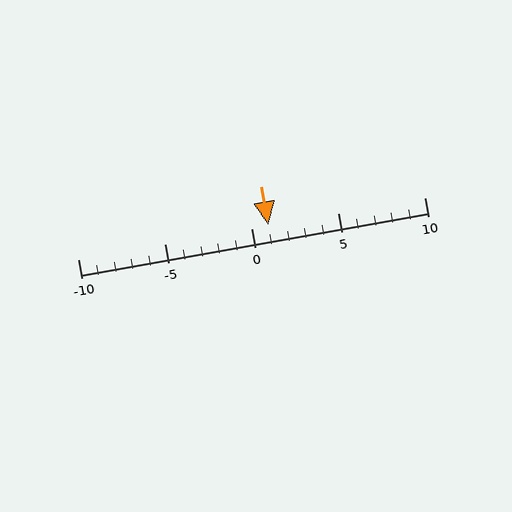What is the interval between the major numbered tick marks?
The major tick marks are spaced 5 units apart.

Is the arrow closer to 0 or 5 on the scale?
The arrow is closer to 0.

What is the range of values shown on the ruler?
The ruler shows values from -10 to 10.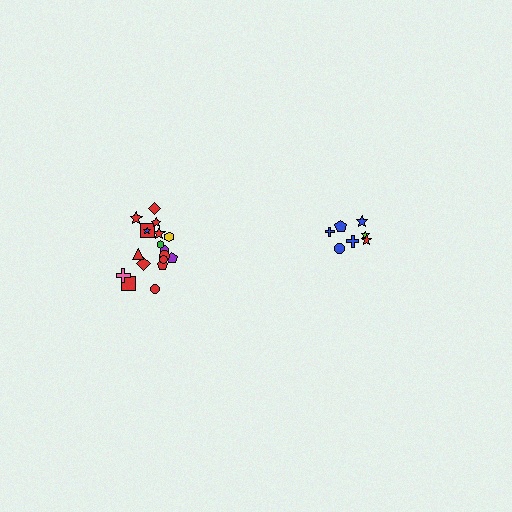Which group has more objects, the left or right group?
The left group.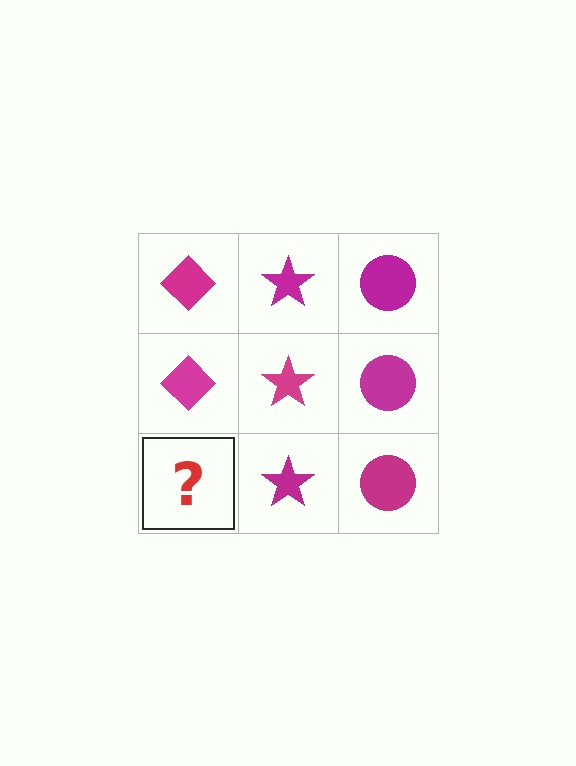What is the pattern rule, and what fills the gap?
The rule is that each column has a consistent shape. The gap should be filled with a magenta diamond.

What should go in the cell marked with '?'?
The missing cell should contain a magenta diamond.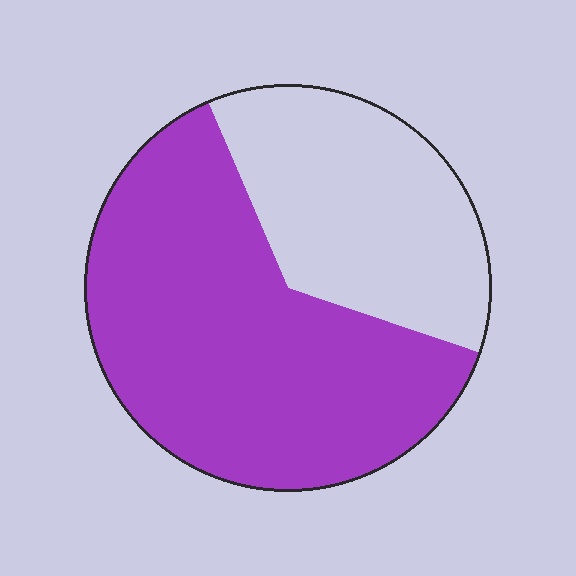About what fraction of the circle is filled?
About five eighths (5/8).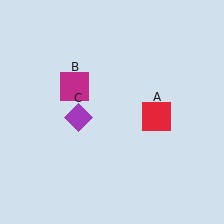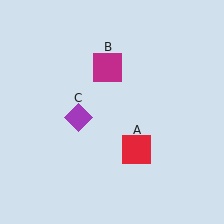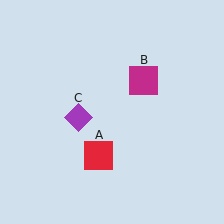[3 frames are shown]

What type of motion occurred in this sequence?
The red square (object A), magenta square (object B) rotated clockwise around the center of the scene.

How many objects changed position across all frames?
2 objects changed position: red square (object A), magenta square (object B).